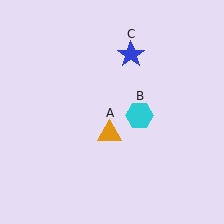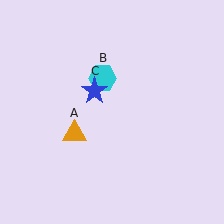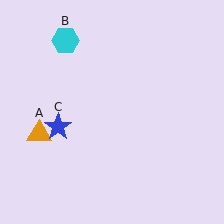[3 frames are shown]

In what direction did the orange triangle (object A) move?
The orange triangle (object A) moved left.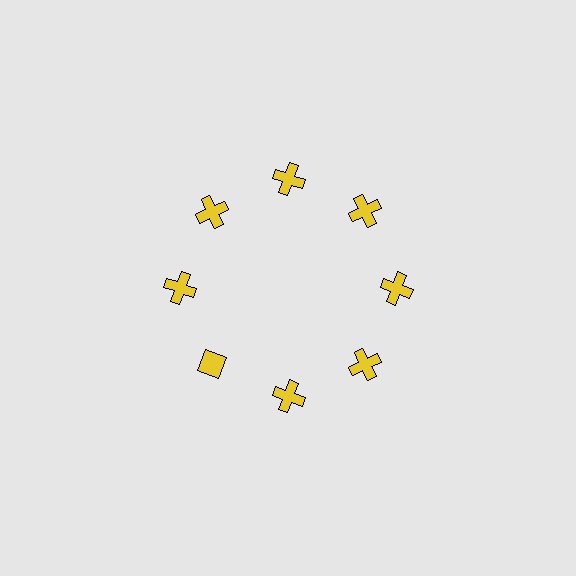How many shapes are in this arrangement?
There are 8 shapes arranged in a ring pattern.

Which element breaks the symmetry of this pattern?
The yellow diamond at roughly the 8 o'clock position breaks the symmetry. All other shapes are yellow crosses.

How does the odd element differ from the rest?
It has a different shape: diamond instead of cross.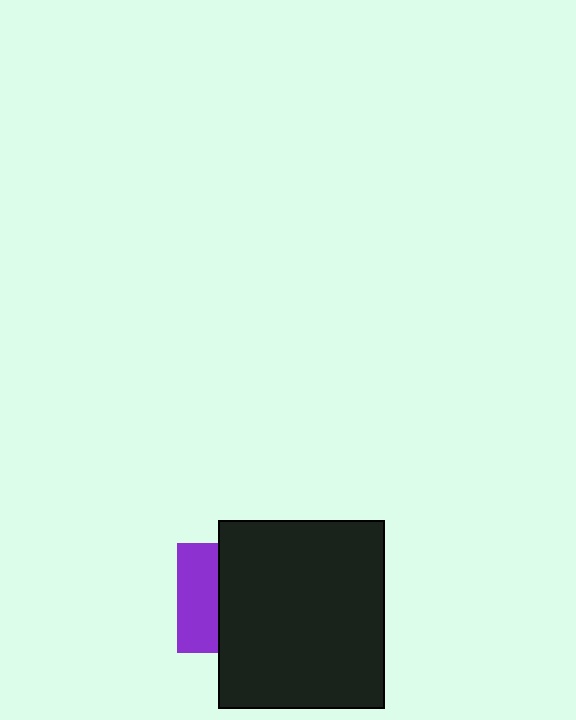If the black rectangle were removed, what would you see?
You would see the complete purple square.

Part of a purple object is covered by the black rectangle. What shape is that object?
It is a square.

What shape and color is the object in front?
The object in front is a black rectangle.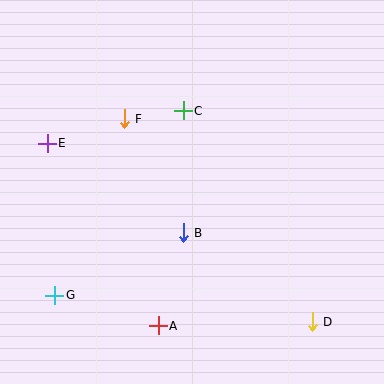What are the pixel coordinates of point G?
Point G is at (55, 295).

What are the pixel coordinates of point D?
Point D is at (312, 322).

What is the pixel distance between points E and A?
The distance between E and A is 214 pixels.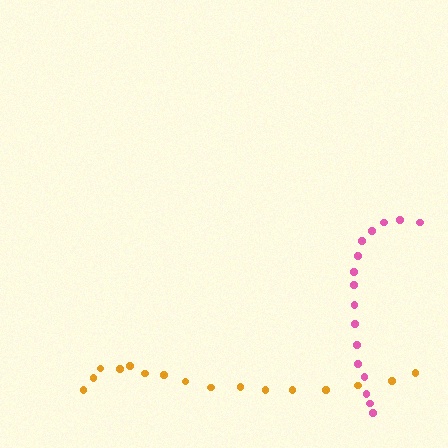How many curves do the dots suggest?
There are 2 distinct paths.